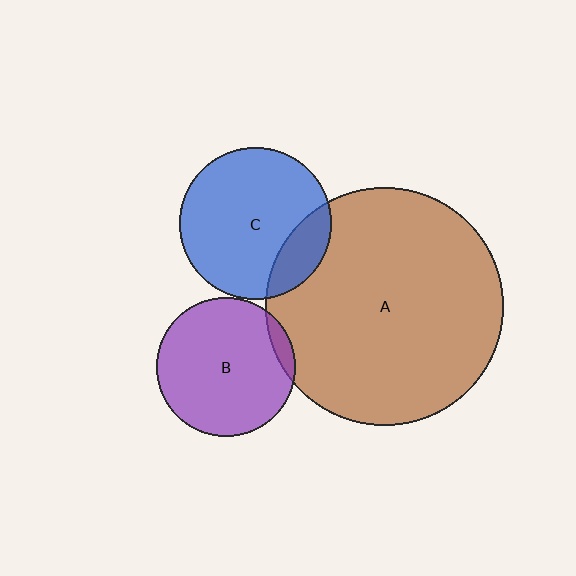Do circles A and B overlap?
Yes.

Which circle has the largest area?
Circle A (brown).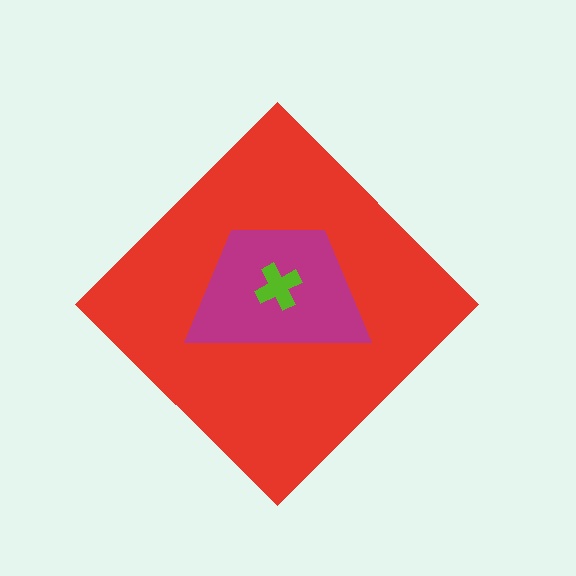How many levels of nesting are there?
3.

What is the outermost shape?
The red diamond.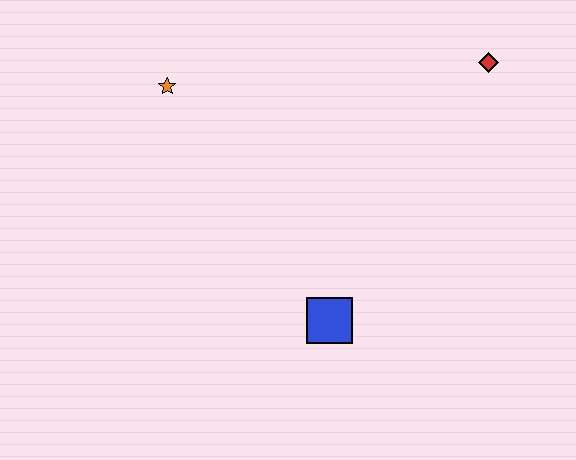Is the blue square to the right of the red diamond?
No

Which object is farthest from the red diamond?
The orange star is farthest from the red diamond.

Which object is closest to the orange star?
The blue square is closest to the orange star.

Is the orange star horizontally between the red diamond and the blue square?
No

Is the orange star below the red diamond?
Yes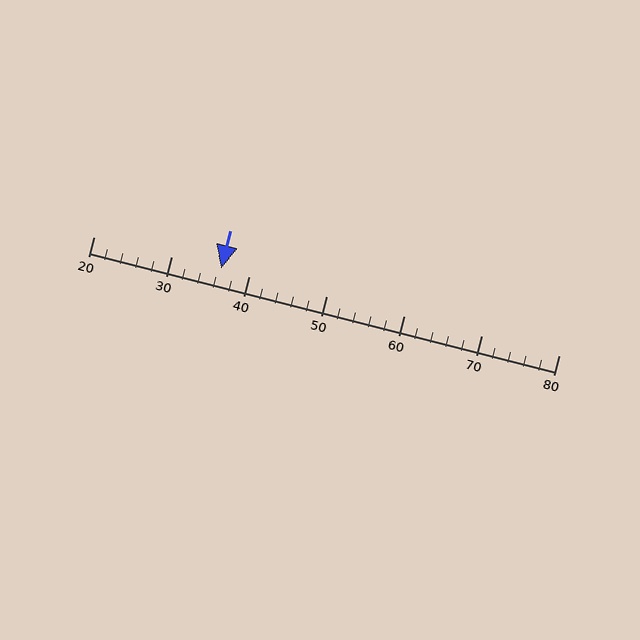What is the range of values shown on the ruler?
The ruler shows values from 20 to 80.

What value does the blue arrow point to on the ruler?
The blue arrow points to approximately 36.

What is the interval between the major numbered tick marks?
The major tick marks are spaced 10 units apart.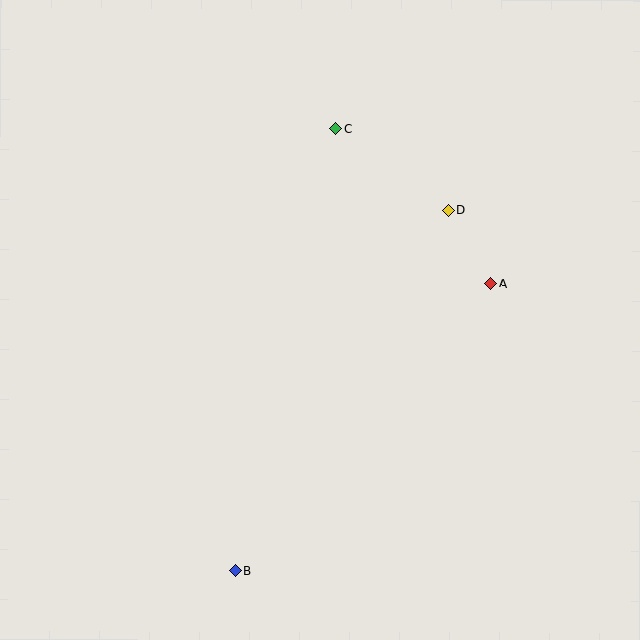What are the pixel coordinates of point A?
Point A is at (491, 284).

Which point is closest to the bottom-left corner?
Point B is closest to the bottom-left corner.